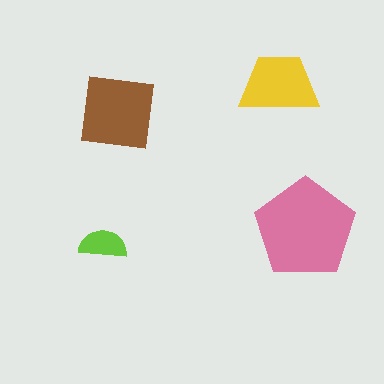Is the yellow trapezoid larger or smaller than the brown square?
Smaller.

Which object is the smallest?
The lime semicircle.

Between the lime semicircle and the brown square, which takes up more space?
The brown square.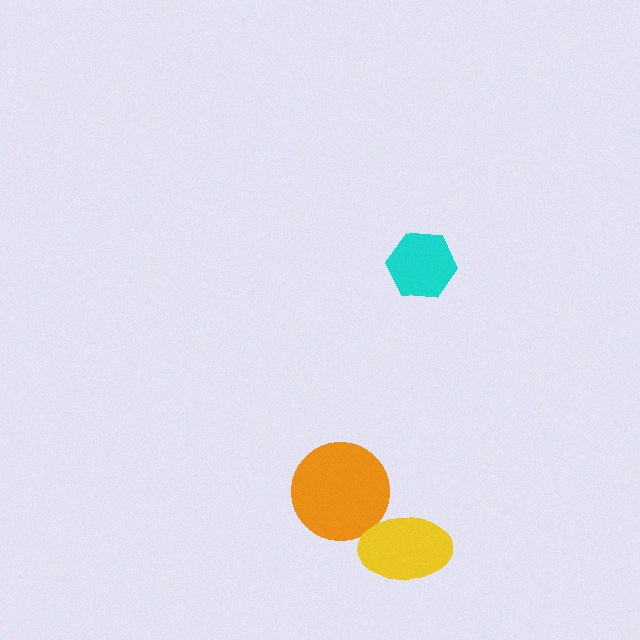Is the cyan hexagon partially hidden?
No, no other shape covers it.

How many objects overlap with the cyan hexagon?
0 objects overlap with the cyan hexagon.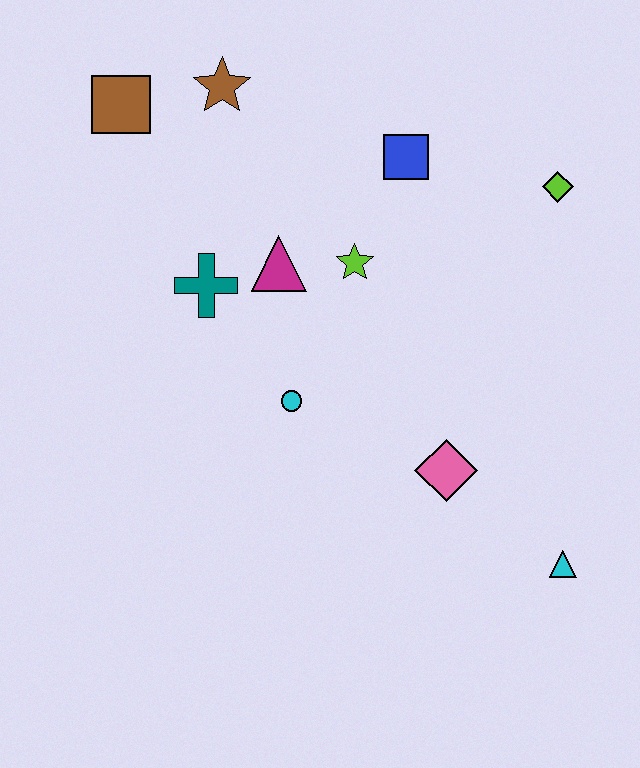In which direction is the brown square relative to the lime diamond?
The brown square is to the left of the lime diamond.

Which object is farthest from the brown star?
The cyan triangle is farthest from the brown star.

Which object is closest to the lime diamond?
The blue square is closest to the lime diamond.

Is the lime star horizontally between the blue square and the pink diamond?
No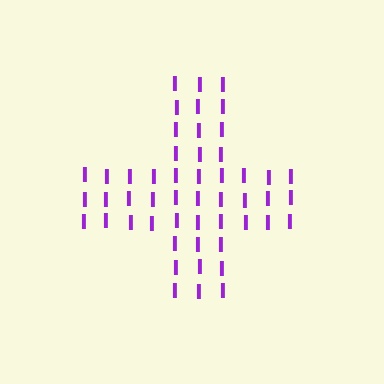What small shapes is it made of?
It is made of small letter I's.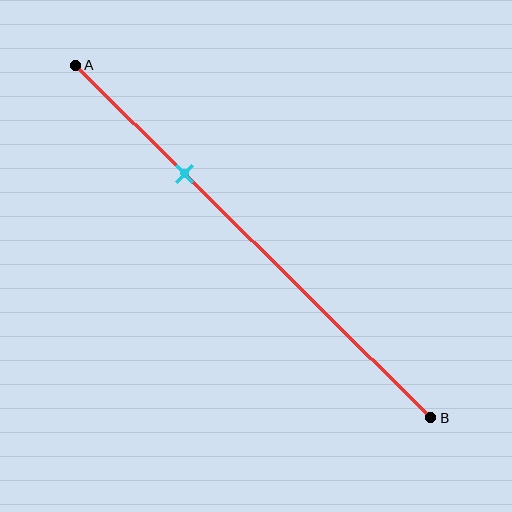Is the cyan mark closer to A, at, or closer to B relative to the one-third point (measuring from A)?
The cyan mark is approximately at the one-third point of segment AB.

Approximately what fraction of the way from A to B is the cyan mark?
The cyan mark is approximately 30% of the way from A to B.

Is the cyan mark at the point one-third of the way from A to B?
Yes, the mark is approximately at the one-third point.